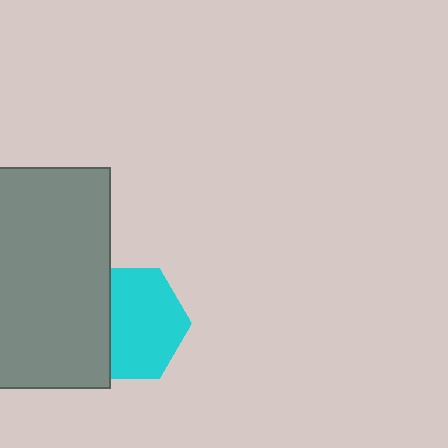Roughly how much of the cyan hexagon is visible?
Most of it is visible (roughly 67%).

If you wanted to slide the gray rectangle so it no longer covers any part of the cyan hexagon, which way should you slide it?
Slide it left — that is the most direct way to separate the two shapes.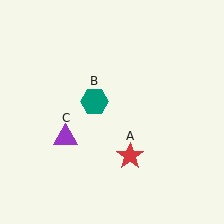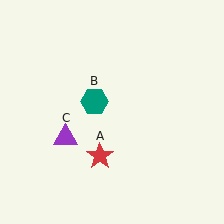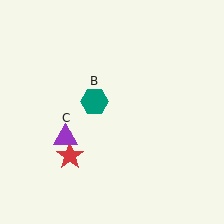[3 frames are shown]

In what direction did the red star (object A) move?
The red star (object A) moved left.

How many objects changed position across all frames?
1 object changed position: red star (object A).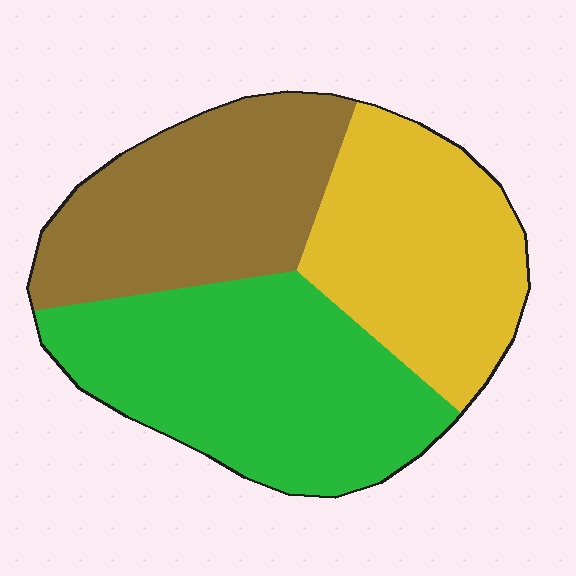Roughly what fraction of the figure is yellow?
Yellow covers 30% of the figure.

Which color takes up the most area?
Green, at roughly 40%.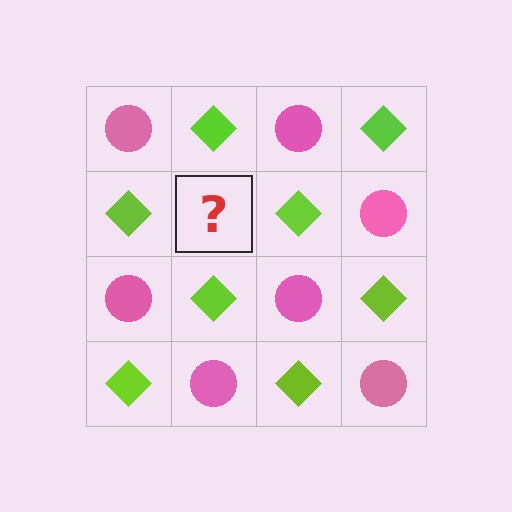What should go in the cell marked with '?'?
The missing cell should contain a pink circle.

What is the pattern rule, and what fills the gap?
The rule is that it alternates pink circle and lime diamond in a checkerboard pattern. The gap should be filled with a pink circle.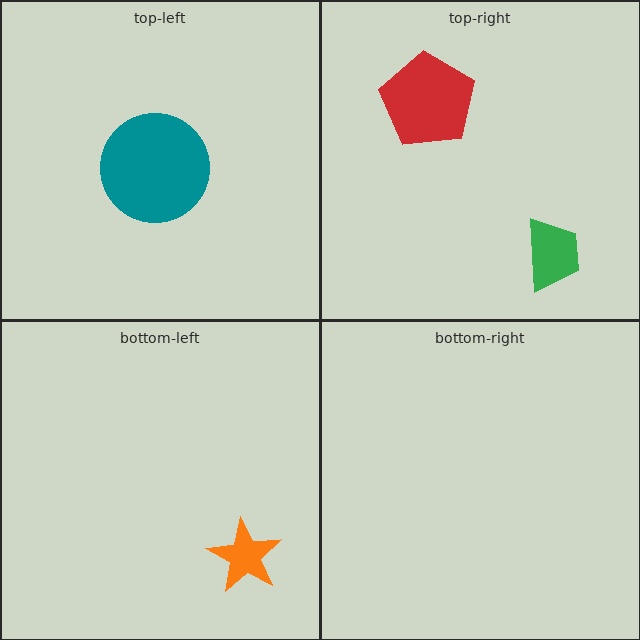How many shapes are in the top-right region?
2.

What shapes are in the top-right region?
The green trapezoid, the red pentagon.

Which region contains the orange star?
The bottom-left region.